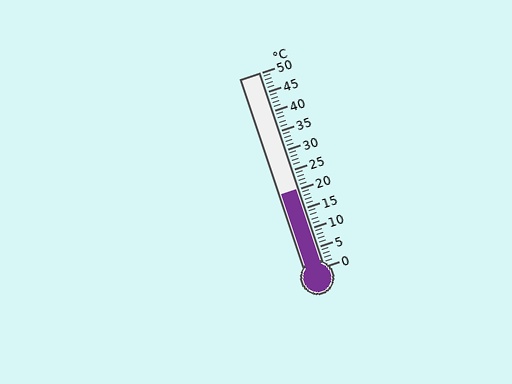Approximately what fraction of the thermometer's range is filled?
The thermometer is filled to approximately 40% of its range.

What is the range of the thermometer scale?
The thermometer scale ranges from 0°C to 50°C.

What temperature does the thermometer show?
The thermometer shows approximately 20°C.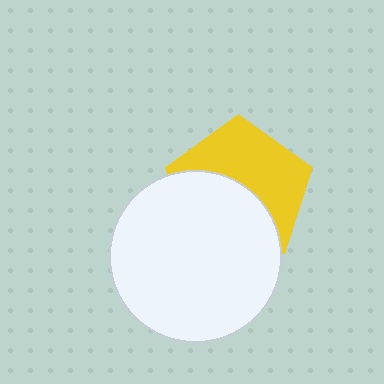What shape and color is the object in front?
The object in front is a white circle.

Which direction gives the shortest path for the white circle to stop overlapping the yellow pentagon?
Moving down gives the shortest separation.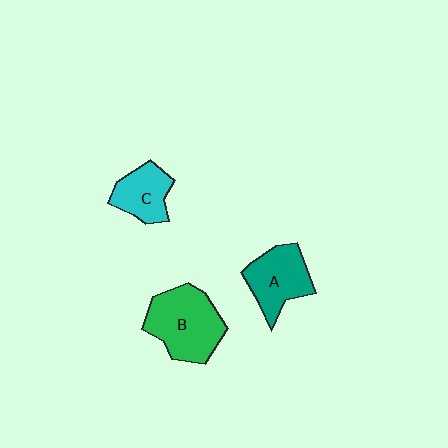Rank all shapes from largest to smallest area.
From largest to smallest: B (green), A (teal), C (cyan).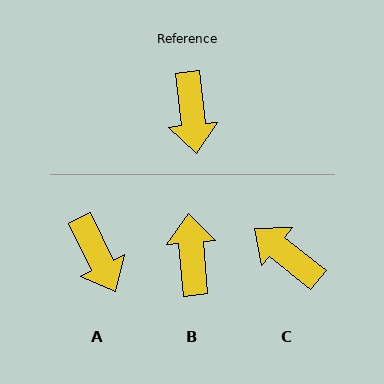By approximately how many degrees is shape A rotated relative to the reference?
Approximately 20 degrees counter-clockwise.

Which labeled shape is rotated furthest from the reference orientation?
B, about 179 degrees away.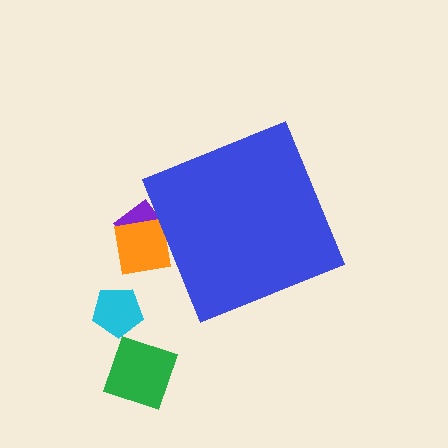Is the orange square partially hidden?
Yes, the orange square is partially hidden behind the blue diamond.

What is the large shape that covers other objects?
A blue diamond.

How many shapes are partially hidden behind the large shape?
3 shapes are partially hidden.